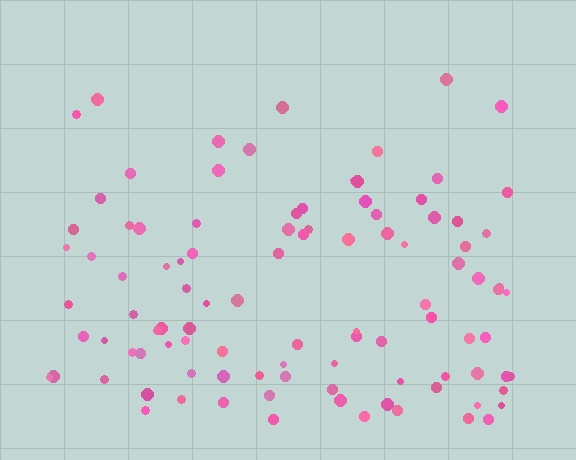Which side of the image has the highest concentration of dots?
The bottom.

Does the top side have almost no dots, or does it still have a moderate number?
Still a moderate number, just noticeably fewer than the bottom.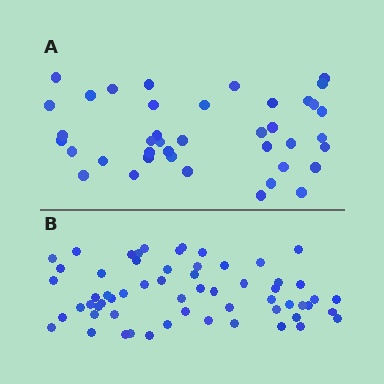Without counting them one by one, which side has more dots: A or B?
Region B (the bottom region) has more dots.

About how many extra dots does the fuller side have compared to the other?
Region B has approximately 20 more dots than region A.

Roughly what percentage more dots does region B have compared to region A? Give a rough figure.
About 50% more.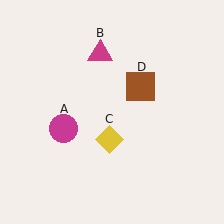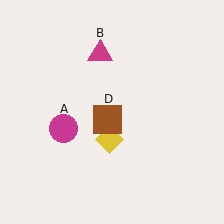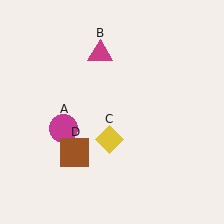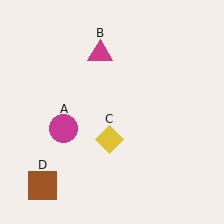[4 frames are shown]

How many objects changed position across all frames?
1 object changed position: brown square (object D).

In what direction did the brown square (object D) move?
The brown square (object D) moved down and to the left.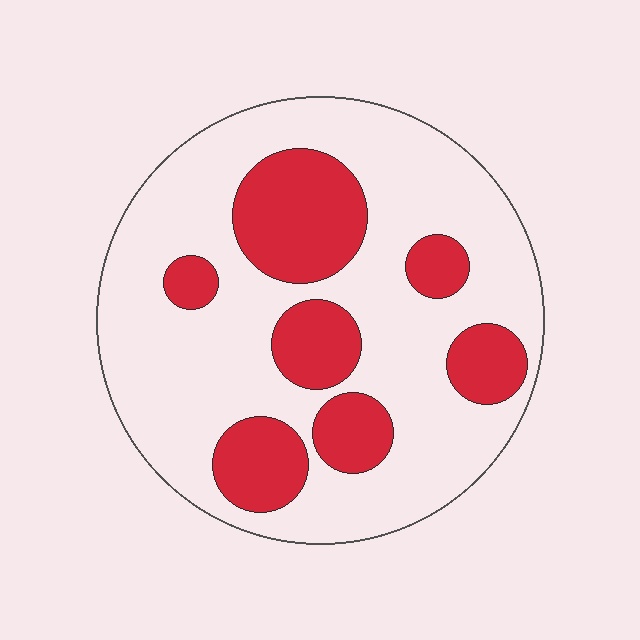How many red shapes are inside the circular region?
7.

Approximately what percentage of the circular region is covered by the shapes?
Approximately 30%.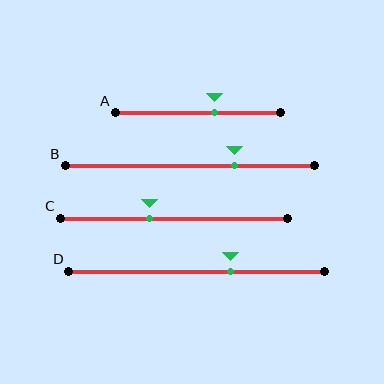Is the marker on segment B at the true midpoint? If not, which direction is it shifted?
No, the marker on segment B is shifted to the right by about 18% of the segment length.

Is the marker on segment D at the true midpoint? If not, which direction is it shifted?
No, the marker on segment D is shifted to the right by about 13% of the segment length.